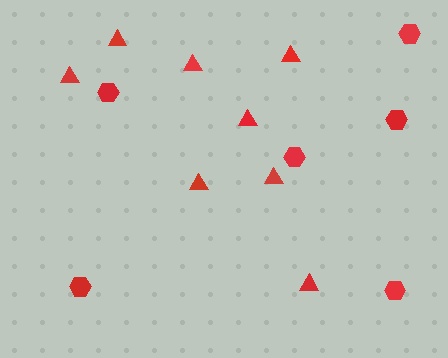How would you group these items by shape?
There are 2 groups: one group of hexagons (6) and one group of triangles (8).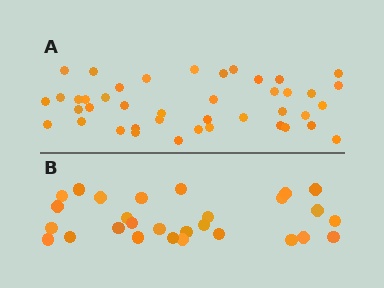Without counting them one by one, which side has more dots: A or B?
Region A (the top region) has more dots.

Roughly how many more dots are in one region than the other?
Region A has approximately 15 more dots than region B.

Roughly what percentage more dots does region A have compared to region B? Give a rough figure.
About 50% more.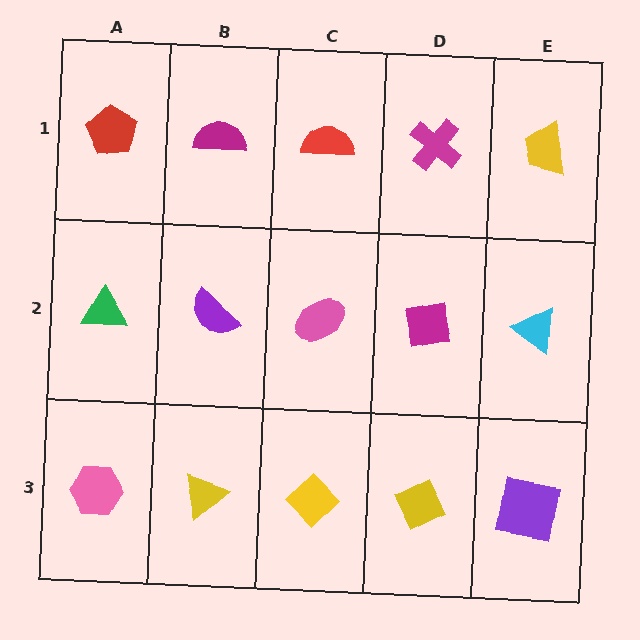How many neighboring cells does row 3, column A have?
2.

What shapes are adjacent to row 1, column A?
A green triangle (row 2, column A), a magenta semicircle (row 1, column B).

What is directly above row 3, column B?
A purple semicircle.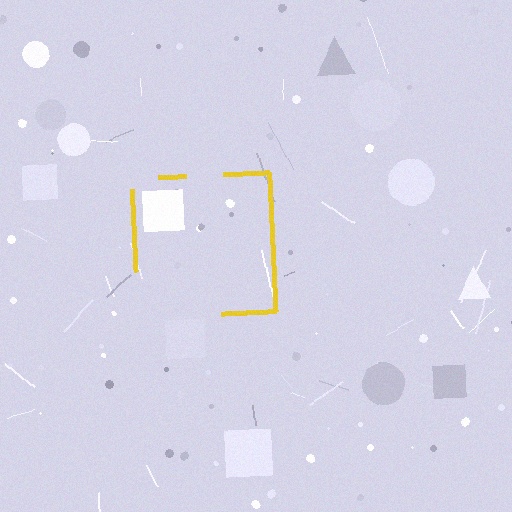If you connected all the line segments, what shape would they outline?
They would outline a square.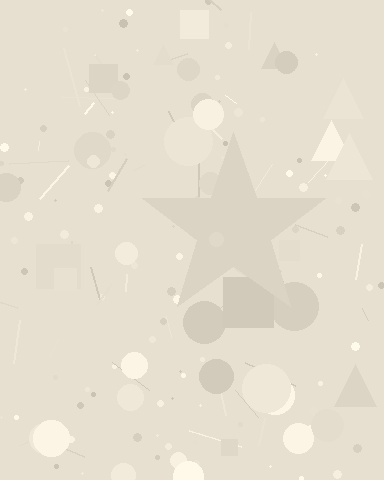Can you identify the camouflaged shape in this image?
The camouflaged shape is a star.